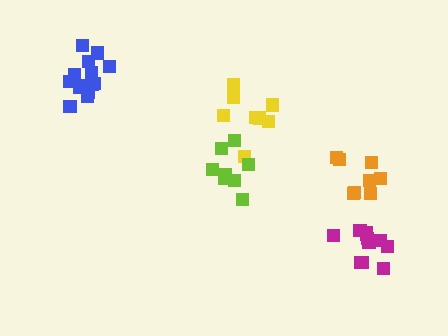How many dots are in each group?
Group 1: 8 dots, Group 2: 14 dots, Group 3: 8 dots, Group 4: 12 dots, Group 5: 8 dots (50 total).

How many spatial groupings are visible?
There are 5 spatial groupings.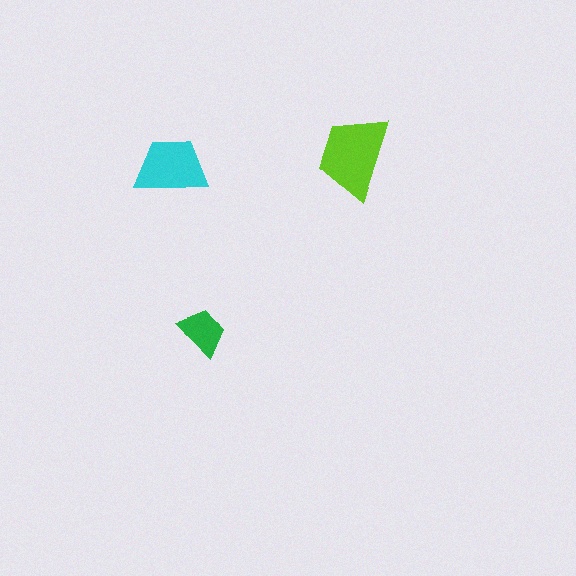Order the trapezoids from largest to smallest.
the lime one, the cyan one, the green one.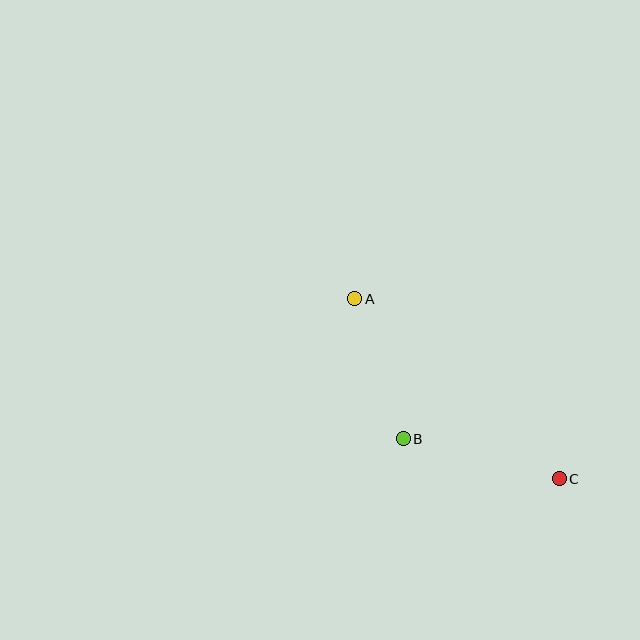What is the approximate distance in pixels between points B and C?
The distance between B and C is approximately 161 pixels.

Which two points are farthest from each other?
Points A and C are farthest from each other.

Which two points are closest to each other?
Points A and B are closest to each other.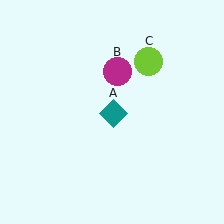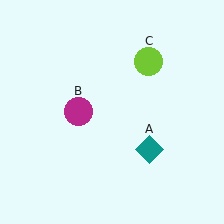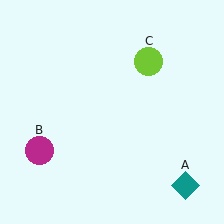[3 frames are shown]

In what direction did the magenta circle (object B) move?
The magenta circle (object B) moved down and to the left.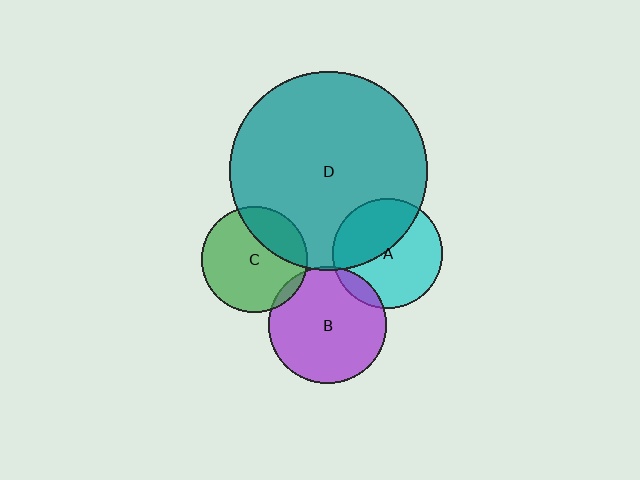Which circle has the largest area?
Circle D (teal).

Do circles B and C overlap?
Yes.